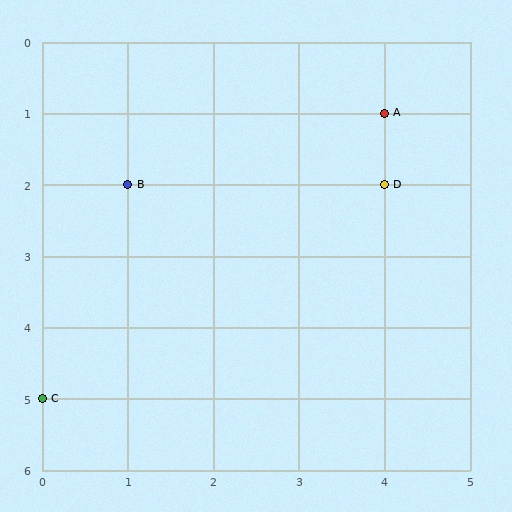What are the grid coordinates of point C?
Point C is at grid coordinates (0, 5).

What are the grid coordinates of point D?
Point D is at grid coordinates (4, 2).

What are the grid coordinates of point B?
Point B is at grid coordinates (1, 2).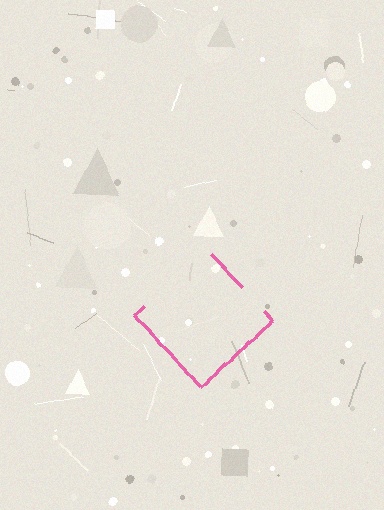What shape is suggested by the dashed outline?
The dashed outline suggests a diamond.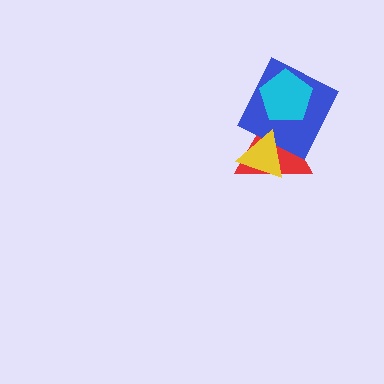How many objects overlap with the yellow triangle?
2 objects overlap with the yellow triangle.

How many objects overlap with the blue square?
3 objects overlap with the blue square.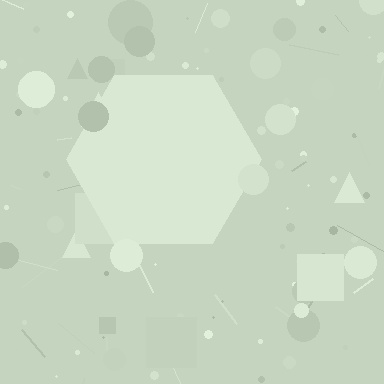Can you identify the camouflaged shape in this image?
The camouflaged shape is a hexagon.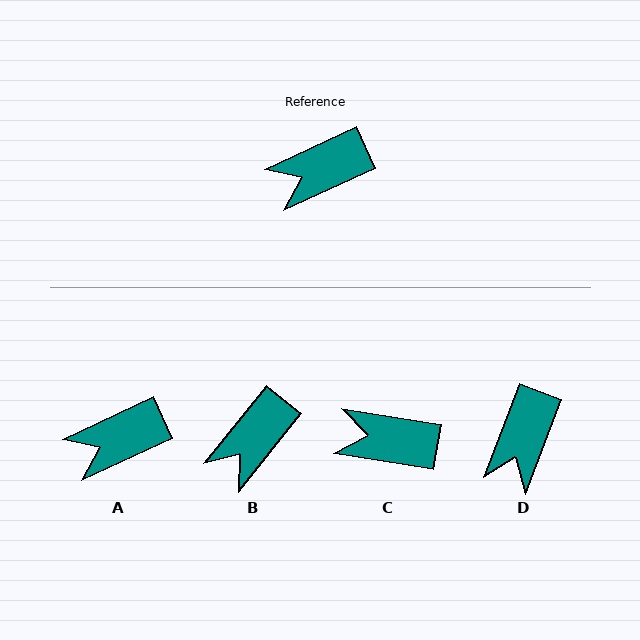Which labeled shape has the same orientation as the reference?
A.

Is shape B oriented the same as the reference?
No, it is off by about 26 degrees.